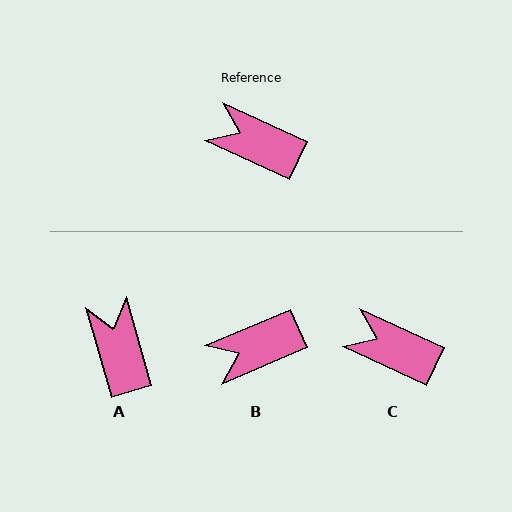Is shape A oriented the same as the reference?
No, it is off by about 49 degrees.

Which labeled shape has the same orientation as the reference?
C.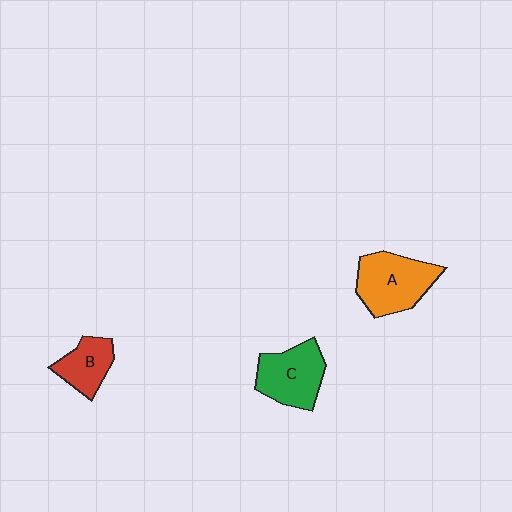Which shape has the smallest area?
Shape B (red).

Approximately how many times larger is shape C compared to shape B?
Approximately 1.4 times.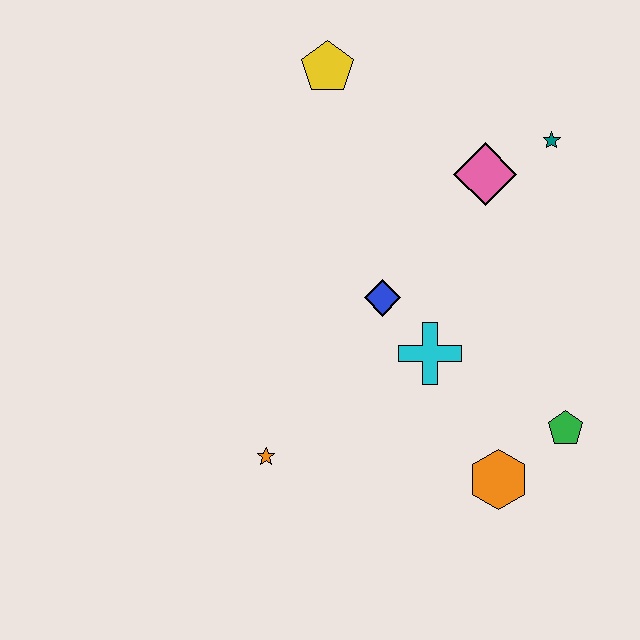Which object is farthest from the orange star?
The teal star is farthest from the orange star.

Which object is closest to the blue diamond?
The cyan cross is closest to the blue diamond.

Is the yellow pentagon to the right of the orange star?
Yes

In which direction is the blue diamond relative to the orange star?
The blue diamond is above the orange star.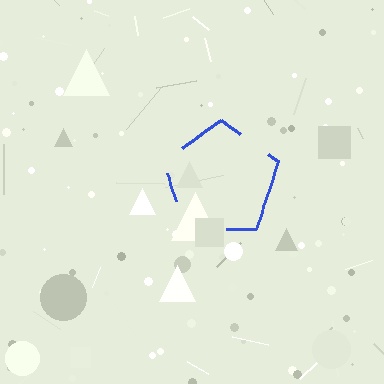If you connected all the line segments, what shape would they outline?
They would outline a pentagon.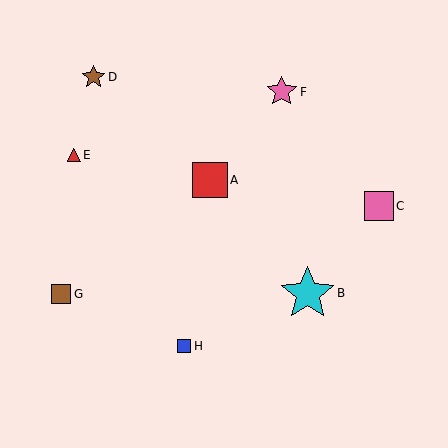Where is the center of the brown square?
The center of the brown square is at (61, 294).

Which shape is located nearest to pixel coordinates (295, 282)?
The cyan star (labeled B) at (308, 293) is nearest to that location.